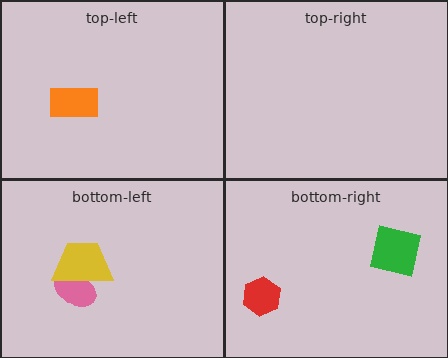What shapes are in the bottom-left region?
The pink ellipse, the yellow trapezoid.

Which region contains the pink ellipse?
The bottom-left region.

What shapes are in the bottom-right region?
The red hexagon, the green square.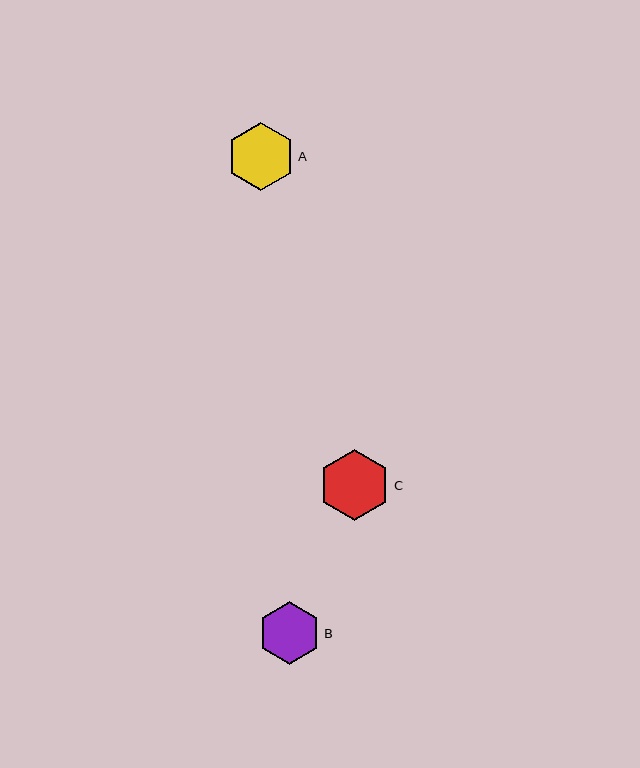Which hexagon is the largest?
Hexagon C is the largest with a size of approximately 72 pixels.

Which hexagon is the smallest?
Hexagon B is the smallest with a size of approximately 62 pixels.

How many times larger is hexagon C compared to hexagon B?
Hexagon C is approximately 1.1 times the size of hexagon B.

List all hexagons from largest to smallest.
From largest to smallest: C, A, B.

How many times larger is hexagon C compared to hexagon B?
Hexagon C is approximately 1.1 times the size of hexagon B.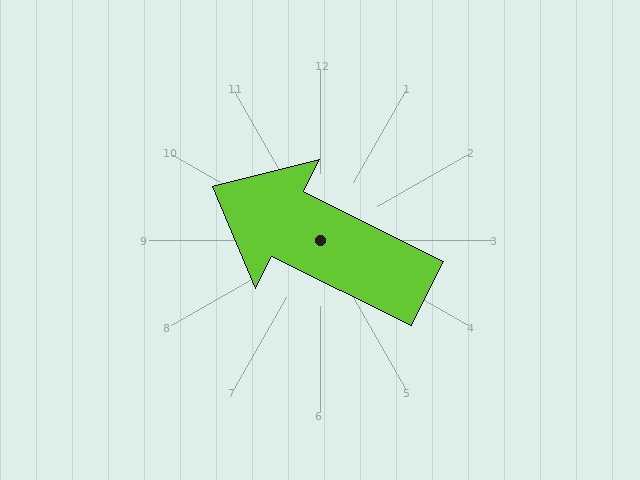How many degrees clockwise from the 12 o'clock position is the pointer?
Approximately 297 degrees.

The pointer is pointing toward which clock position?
Roughly 10 o'clock.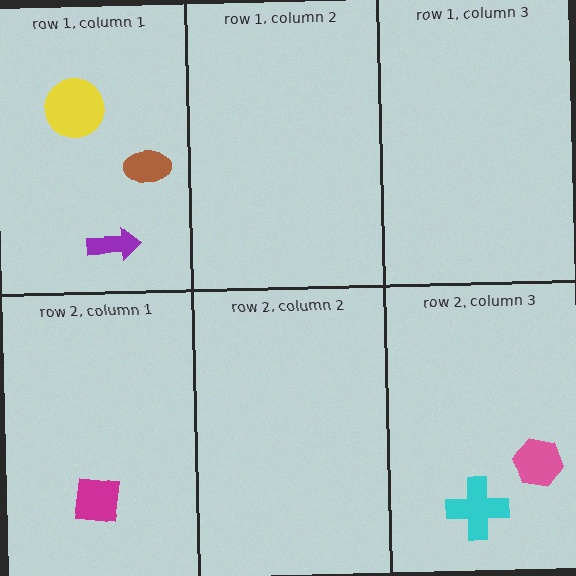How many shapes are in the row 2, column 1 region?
1.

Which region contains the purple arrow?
The row 1, column 1 region.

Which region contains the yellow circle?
The row 1, column 1 region.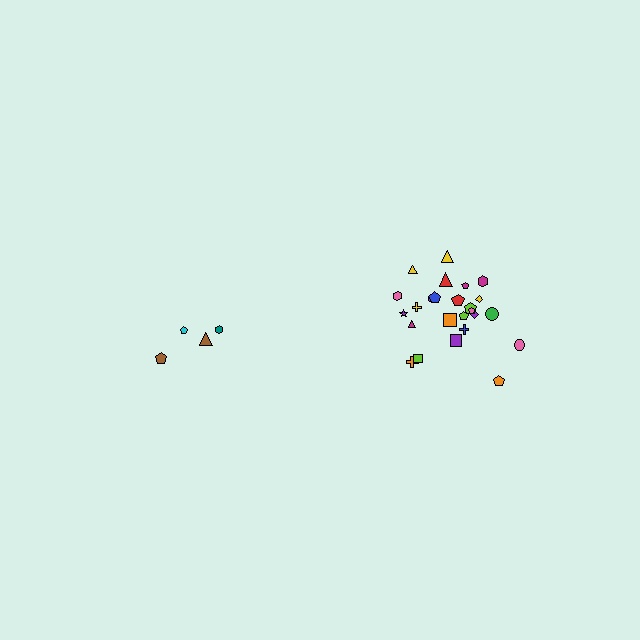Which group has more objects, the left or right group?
The right group.